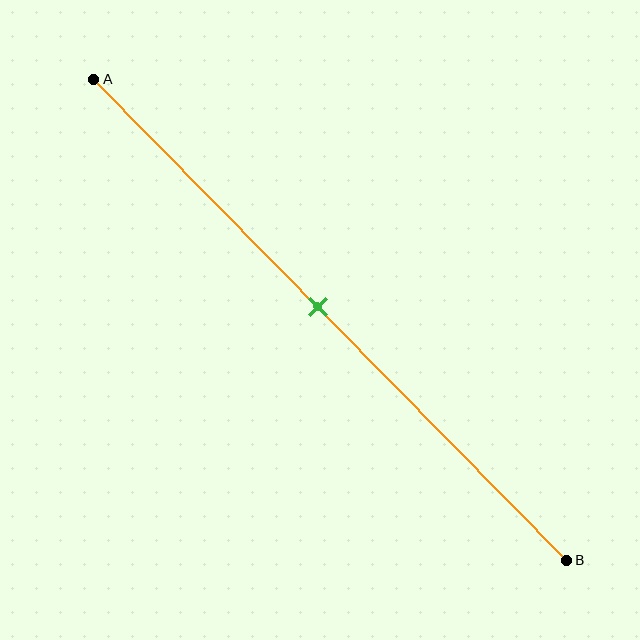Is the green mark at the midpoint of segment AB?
Yes, the mark is approximately at the midpoint.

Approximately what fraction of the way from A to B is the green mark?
The green mark is approximately 45% of the way from A to B.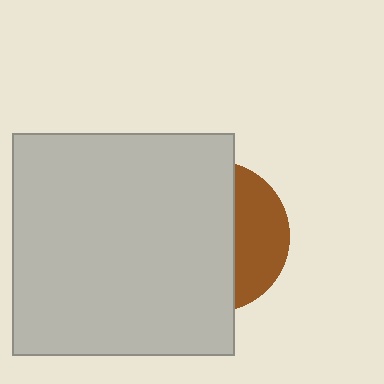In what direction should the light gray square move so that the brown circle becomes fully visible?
The light gray square should move left. That is the shortest direction to clear the overlap and leave the brown circle fully visible.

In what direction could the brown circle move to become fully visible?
The brown circle could move right. That would shift it out from behind the light gray square entirely.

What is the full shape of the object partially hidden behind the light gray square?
The partially hidden object is a brown circle.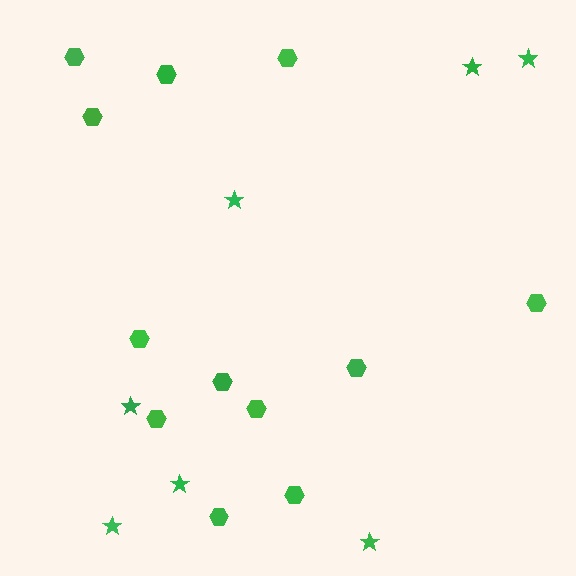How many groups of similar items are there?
There are 2 groups: one group of hexagons (12) and one group of stars (7).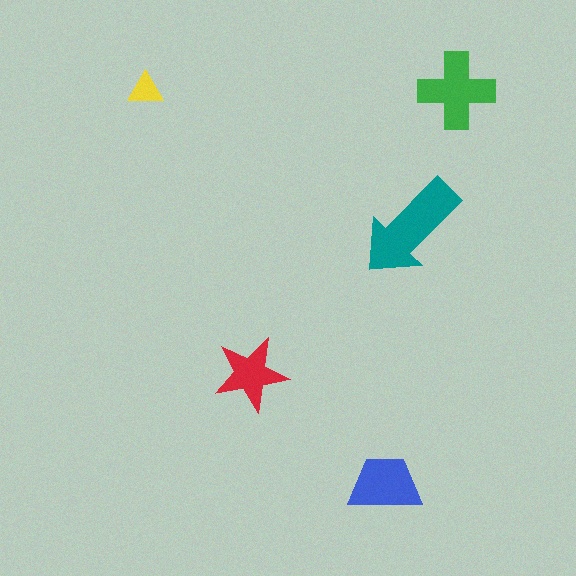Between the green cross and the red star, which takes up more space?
The green cross.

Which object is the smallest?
The yellow triangle.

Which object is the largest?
The teal arrow.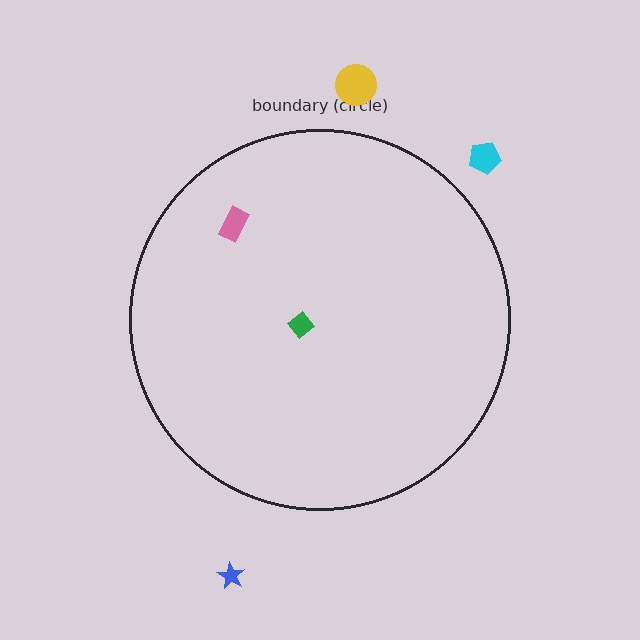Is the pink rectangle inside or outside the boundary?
Inside.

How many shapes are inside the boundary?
2 inside, 3 outside.